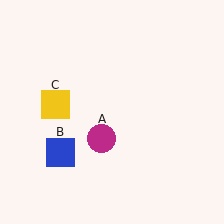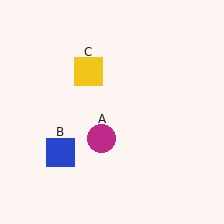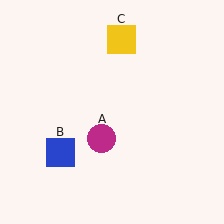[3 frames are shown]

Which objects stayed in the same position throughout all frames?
Magenta circle (object A) and blue square (object B) remained stationary.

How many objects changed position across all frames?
1 object changed position: yellow square (object C).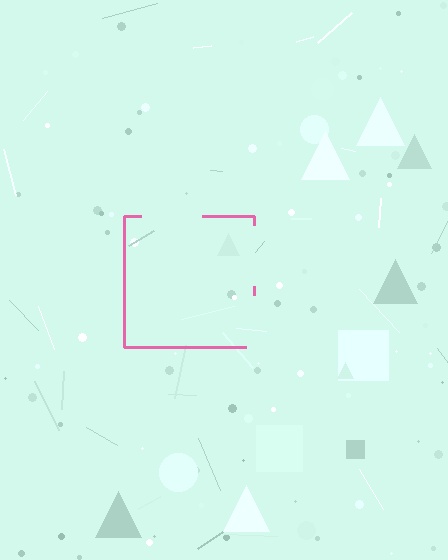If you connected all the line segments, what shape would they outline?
They would outline a square.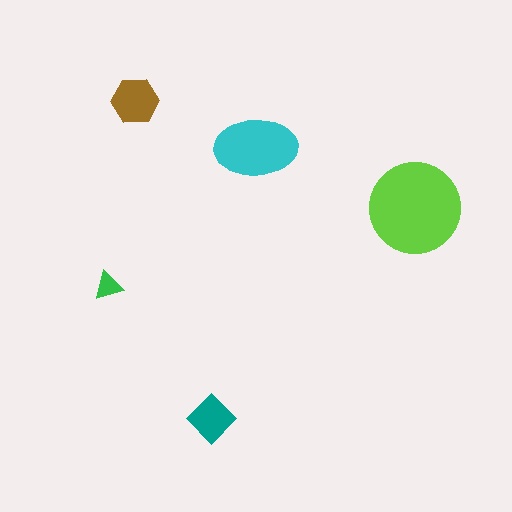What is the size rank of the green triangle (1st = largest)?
5th.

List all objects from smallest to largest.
The green triangle, the teal diamond, the brown hexagon, the cyan ellipse, the lime circle.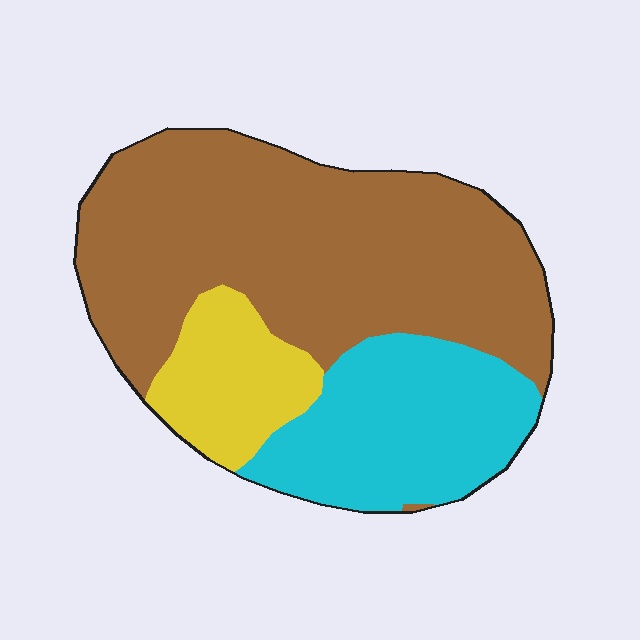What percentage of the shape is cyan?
Cyan covers around 25% of the shape.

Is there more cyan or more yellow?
Cyan.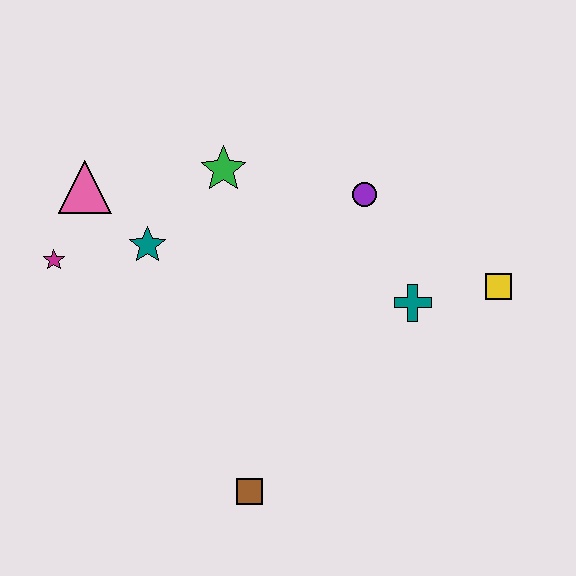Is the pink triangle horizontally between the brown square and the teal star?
No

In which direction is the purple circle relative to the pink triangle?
The purple circle is to the right of the pink triangle.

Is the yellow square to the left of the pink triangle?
No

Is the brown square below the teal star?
Yes